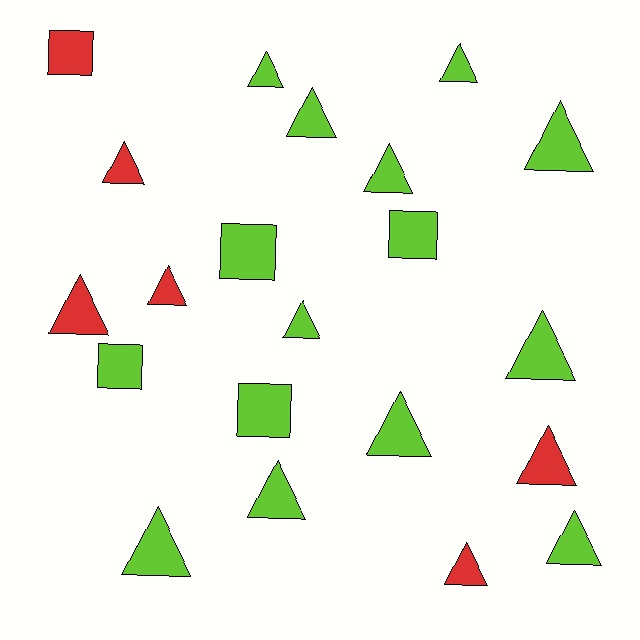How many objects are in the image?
There are 21 objects.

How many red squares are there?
There is 1 red square.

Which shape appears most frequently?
Triangle, with 16 objects.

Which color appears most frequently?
Lime, with 15 objects.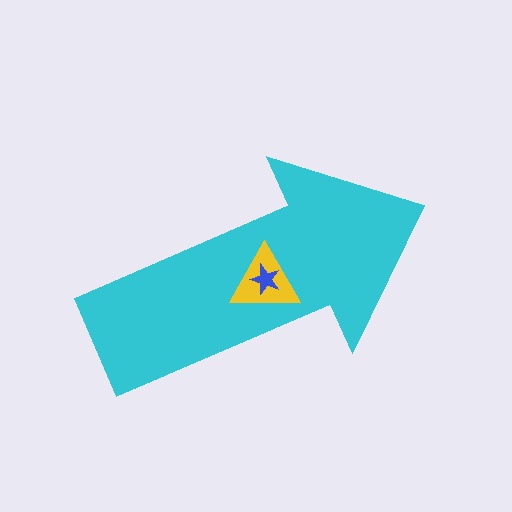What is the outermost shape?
The cyan arrow.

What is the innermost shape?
The blue star.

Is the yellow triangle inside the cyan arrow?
Yes.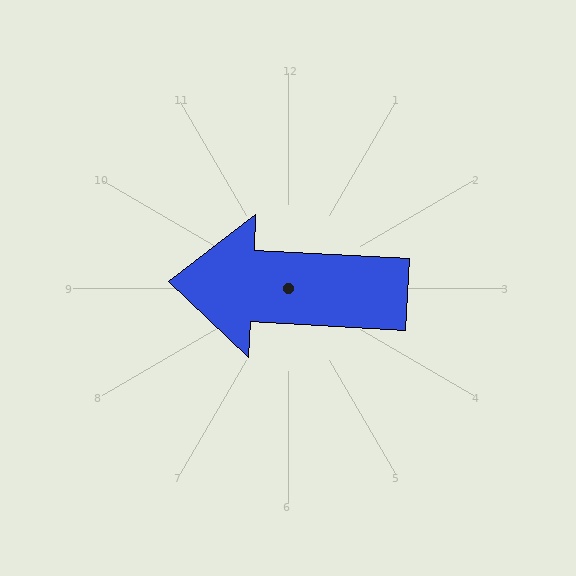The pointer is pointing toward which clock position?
Roughly 9 o'clock.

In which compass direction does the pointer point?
West.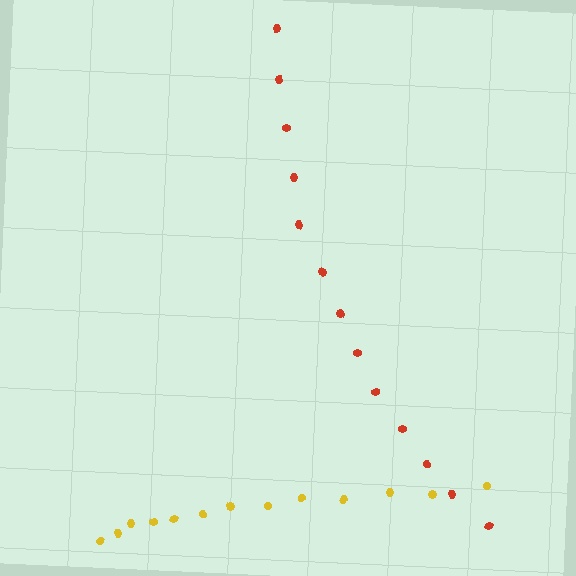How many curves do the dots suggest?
There are 2 distinct paths.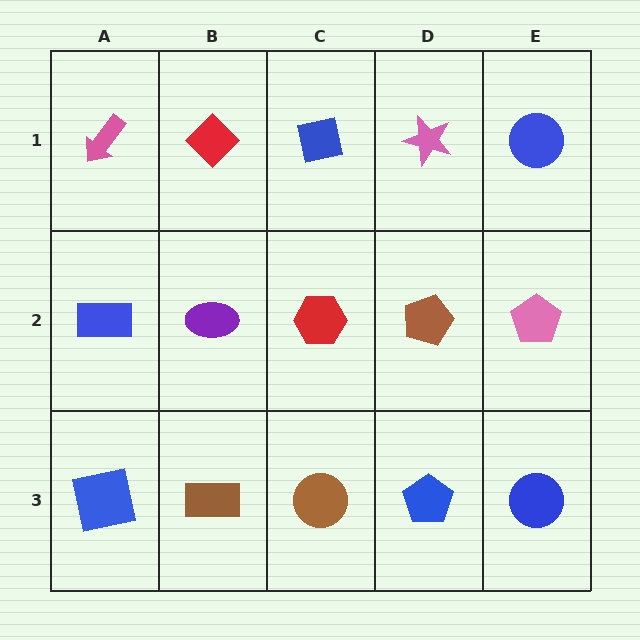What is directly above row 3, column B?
A purple ellipse.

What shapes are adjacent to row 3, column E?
A pink pentagon (row 2, column E), a blue pentagon (row 3, column D).